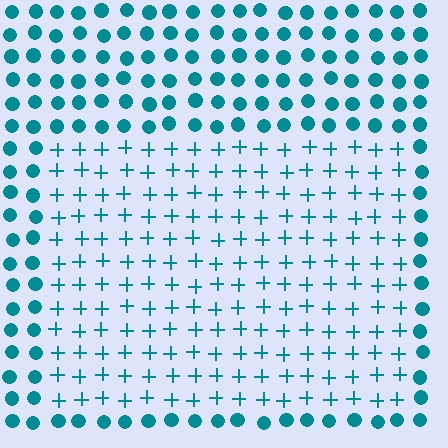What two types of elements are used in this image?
The image uses plus signs inside the rectangle region and circles outside it.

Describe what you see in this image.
The image is filled with small teal elements arranged in a uniform grid. A rectangle-shaped region contains plus signs, while the surrounding area contains circles. The boundary is defined purely by the change in element shape.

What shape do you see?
I see a rectangle.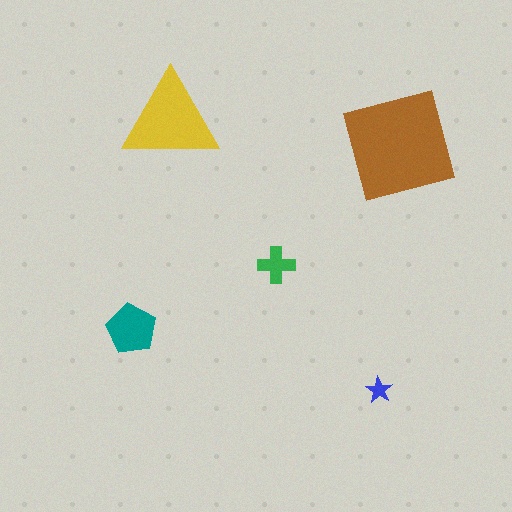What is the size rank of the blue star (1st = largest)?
5th.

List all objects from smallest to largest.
The blue star, the green cross, the teal pentagon, the yellow triangle, the brown square.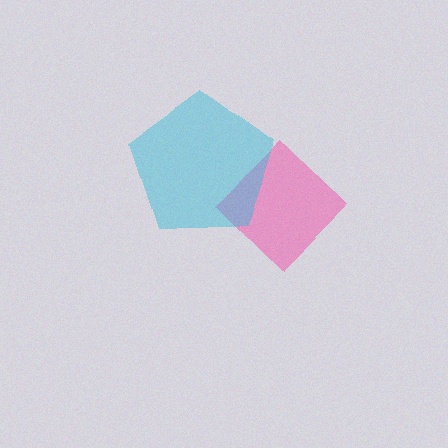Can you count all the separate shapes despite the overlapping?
Yes, there are 2 separate shapes.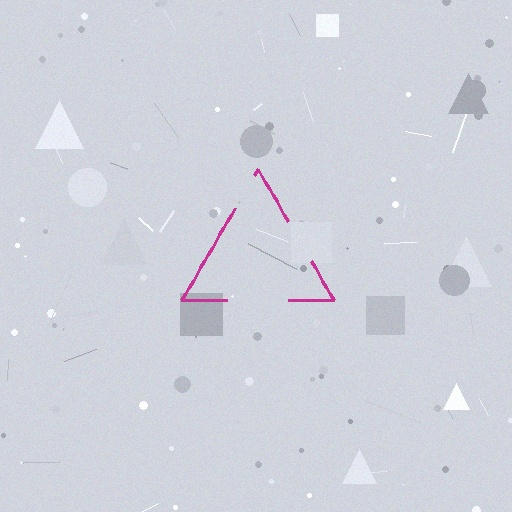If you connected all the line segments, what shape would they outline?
They would outline a triangle.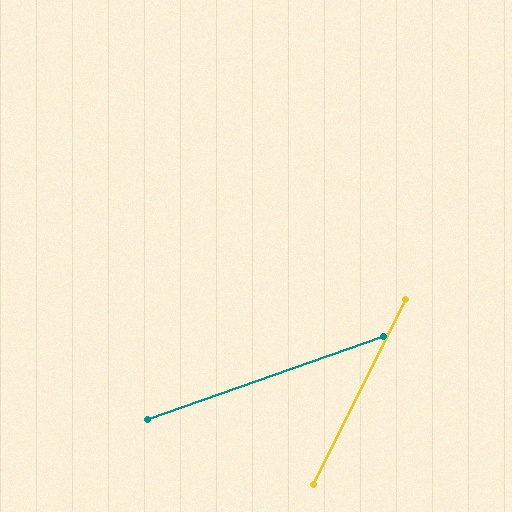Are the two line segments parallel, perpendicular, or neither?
Neither parallel nor perpendicular — they differ by about 44°.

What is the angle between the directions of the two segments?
Approximately 44 degrees.